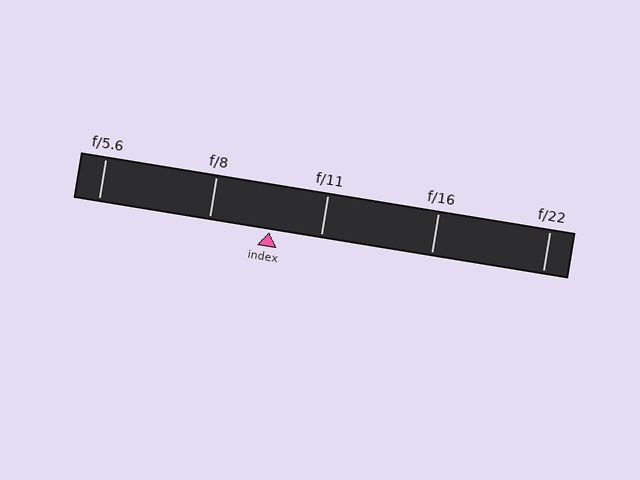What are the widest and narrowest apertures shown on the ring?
The widest aperture shown is f/5.6 and the narrowest is f/22.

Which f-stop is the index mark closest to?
The index mark is closest to f/11.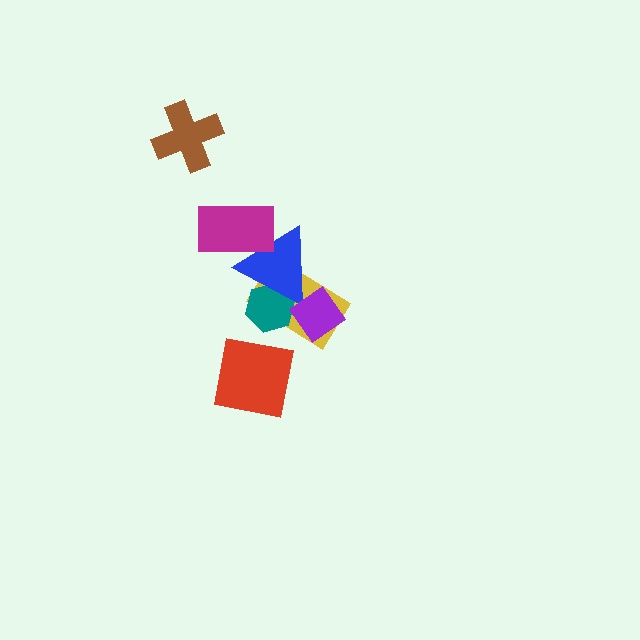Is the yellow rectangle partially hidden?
Yes, it is partially covered by another shape.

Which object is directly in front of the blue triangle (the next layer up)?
The magenta rectangle is directly in front of the blue triangle.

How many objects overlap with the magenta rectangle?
1 object overlaps with the magenta rectangle.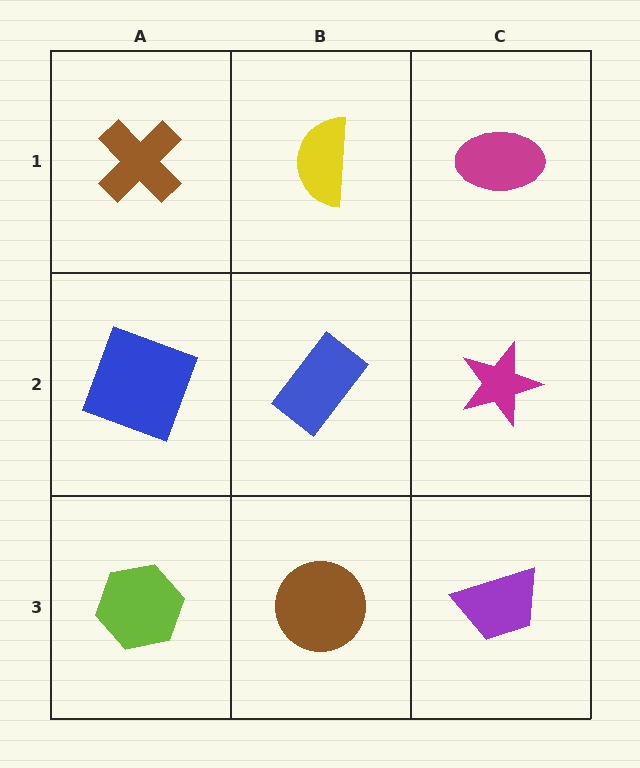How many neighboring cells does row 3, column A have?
2.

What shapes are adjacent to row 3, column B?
A blue rectangle (row 2, column B), a lime hexagon (row 3, column A), a purple trapezoid (row 3, column C).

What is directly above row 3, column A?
A blue square.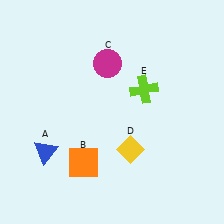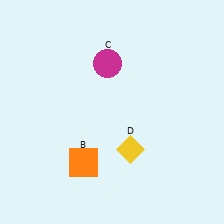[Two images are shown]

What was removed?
The lime cross (E), the blue triangle (A) were removed in Image 2.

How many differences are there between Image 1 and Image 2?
There are 2 differences between the two images.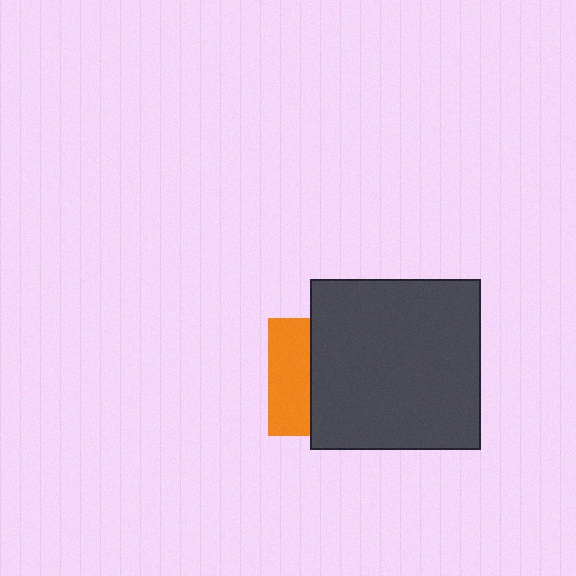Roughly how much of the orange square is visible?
A small part of it is visible (roughly 36%).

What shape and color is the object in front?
The object in front is a dark gray square.